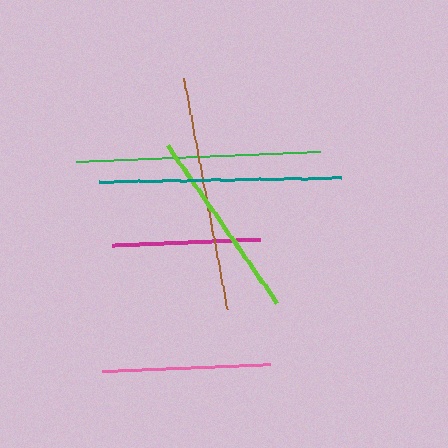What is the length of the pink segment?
The pink segment is approximately 169 pixels long.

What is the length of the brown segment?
The brown segment is approximately 235 pixels long.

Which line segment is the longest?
The green line is the longest at approximately 245 pixels.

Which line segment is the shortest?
The magenta line is the shortest at approximately 148 pixels.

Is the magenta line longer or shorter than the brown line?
The brown line is longer than the magenta line.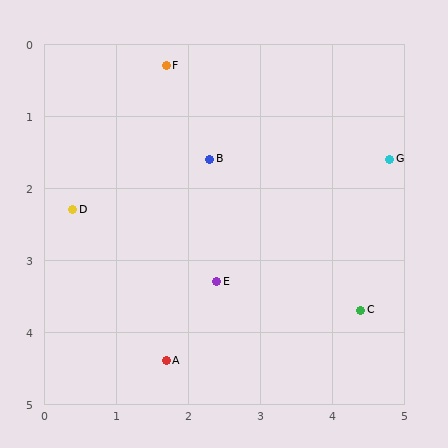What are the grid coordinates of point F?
Point F is at approximately (1.7, 0.3).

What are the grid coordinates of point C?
Point C is at approximately (4.4, 3.7).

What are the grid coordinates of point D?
Point D is at approximately (0.4, 2.3).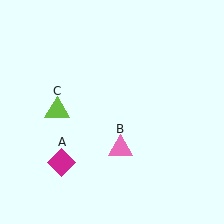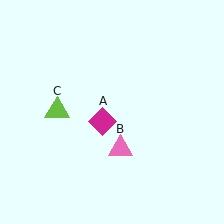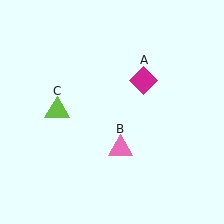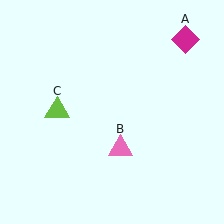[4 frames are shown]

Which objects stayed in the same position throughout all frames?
Pink triangle (object B) and lime triangle (object C) remained stationary.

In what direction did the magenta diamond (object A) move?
The magenta diamond (object A) moved up and to the right.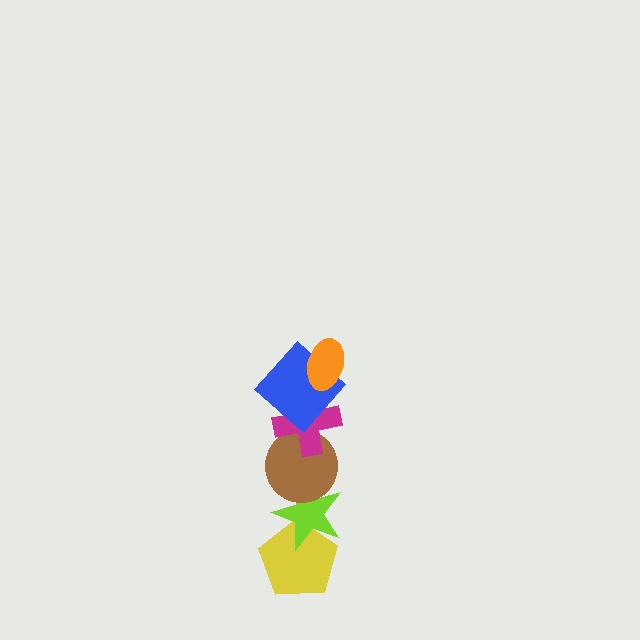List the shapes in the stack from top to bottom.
From top to bottom: the orange ellipse, the blue diamond, the magenta cross, the brown circle, the lime star, the yellow pentagon.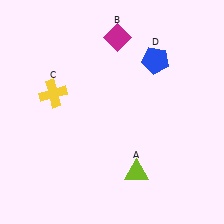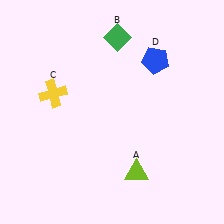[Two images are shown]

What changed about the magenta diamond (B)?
In Image 1, B is magenta. In Image 2, it changed to green.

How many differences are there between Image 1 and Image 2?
There is 1 difference between the two images.